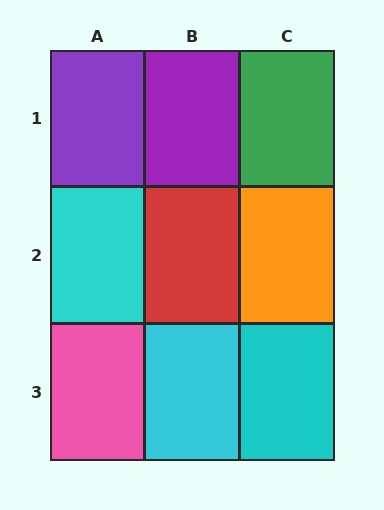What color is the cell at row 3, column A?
Pink.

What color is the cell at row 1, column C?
Green.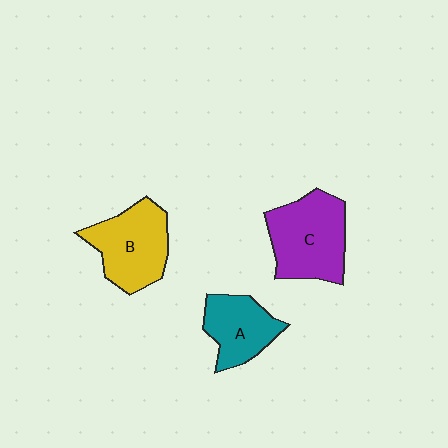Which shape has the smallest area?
Shape A (teal).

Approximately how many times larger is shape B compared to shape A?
Approximately 1.3 times.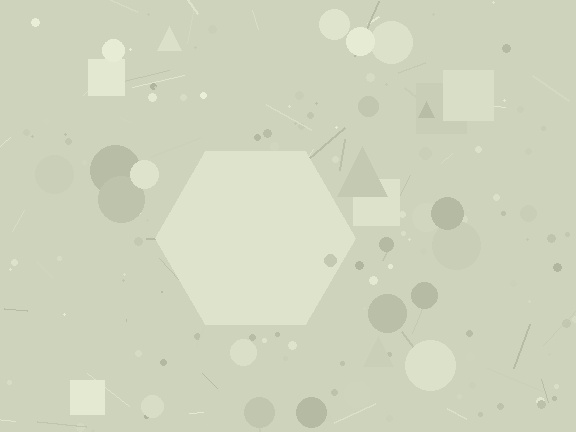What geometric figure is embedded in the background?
A hexagon is embedded in the background.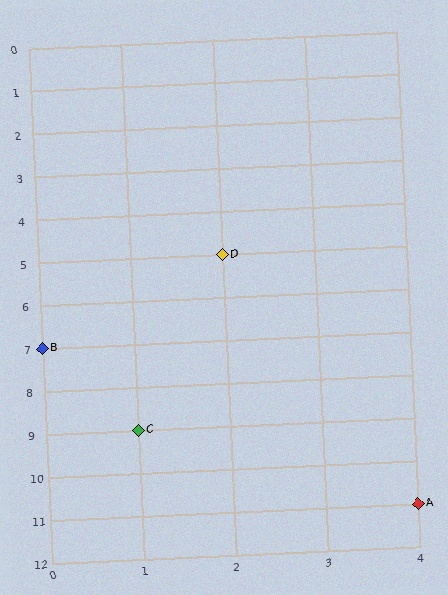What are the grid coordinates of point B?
Point B is at grid coordinates (0, 7).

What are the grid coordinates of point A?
Point A is at grid coordinates (4, 11).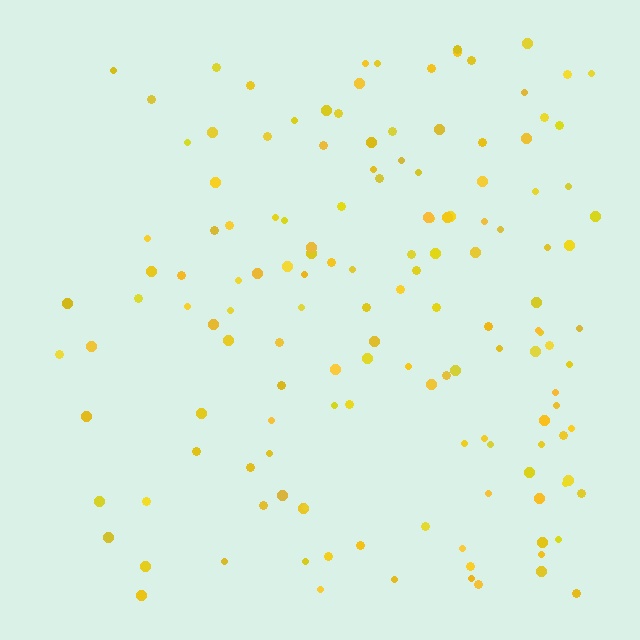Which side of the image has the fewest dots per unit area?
The left.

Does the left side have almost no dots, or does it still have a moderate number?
Still a moderate number, just noticeably fewer than the right.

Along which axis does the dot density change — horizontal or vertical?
Horizontal.